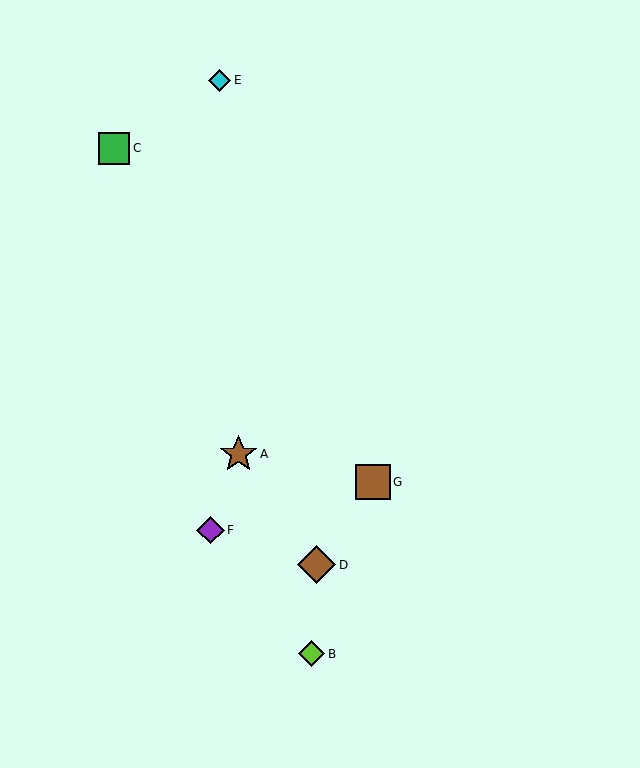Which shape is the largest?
The brown diamond (labeled D) is the largest.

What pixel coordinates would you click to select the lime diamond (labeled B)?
Click at (312, 654) to select the lime diamond B.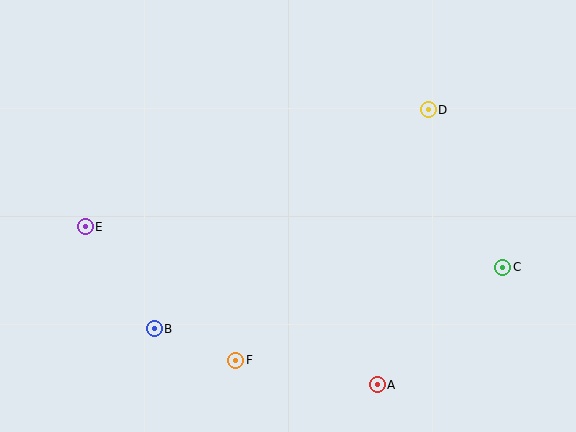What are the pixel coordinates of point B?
Point B is at (154, 329).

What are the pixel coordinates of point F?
Point F is at (236, 360).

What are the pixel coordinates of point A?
Point A is at (377, 385).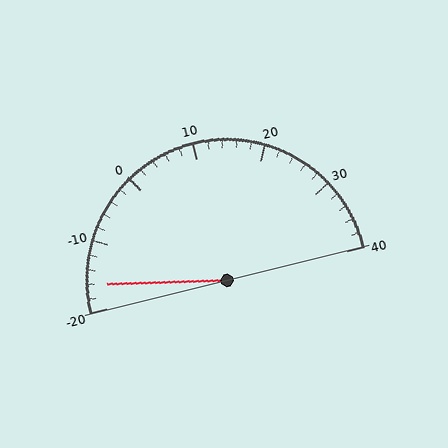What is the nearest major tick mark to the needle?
The nearest major tick mark is -20.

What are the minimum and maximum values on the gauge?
The gauge ranges from -20 to 40.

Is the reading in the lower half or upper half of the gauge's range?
The reading is in the lower half of the range (-20 to 40).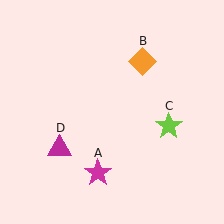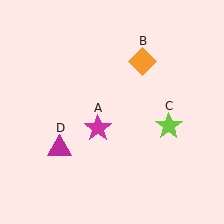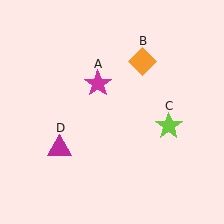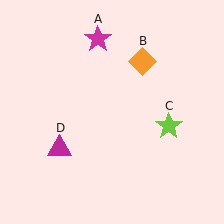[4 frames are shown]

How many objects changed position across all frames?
1 object changed position: magenta star (object A).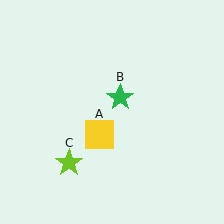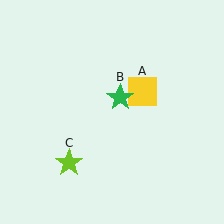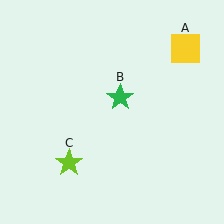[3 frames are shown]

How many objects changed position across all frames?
1 object changed position: yellow square (object A).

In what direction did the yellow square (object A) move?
The yellow square (object A) moved up and to the right.